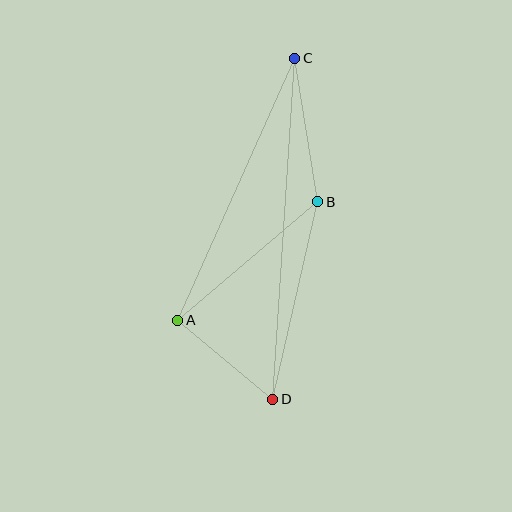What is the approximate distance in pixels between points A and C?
The distance between A and C is approximately 287 pixels.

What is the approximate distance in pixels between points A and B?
The distance between A and B is approximately 183 pixels.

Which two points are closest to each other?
Points A and D are closest to each other.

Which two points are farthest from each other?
Points C and D are farthest from each other.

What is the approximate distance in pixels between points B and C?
The distance between B and C is approximately 146 pixels.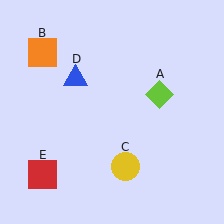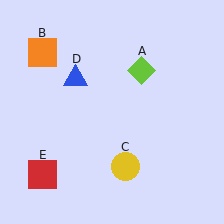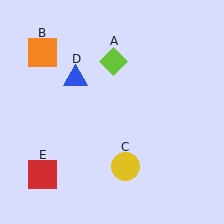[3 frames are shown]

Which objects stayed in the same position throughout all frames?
Orange square (object B) and yellow circle (object C) and blue triangle (object D) and red square (object E) remained stationary.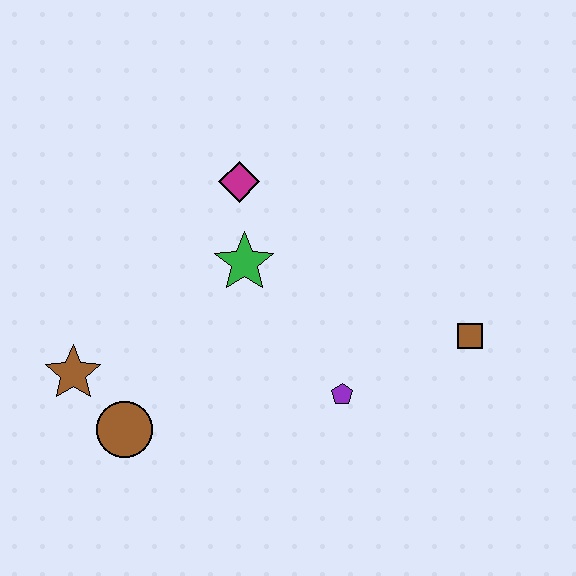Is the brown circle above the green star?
No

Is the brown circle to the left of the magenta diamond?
Yes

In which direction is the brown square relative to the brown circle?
The brown square is to the right of the brown circle.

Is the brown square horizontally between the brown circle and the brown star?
No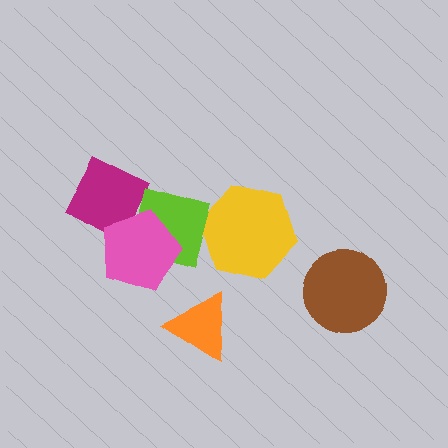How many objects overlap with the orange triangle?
0 objects overlap with the orange triangle.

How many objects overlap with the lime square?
2 objects overlap with the lime square.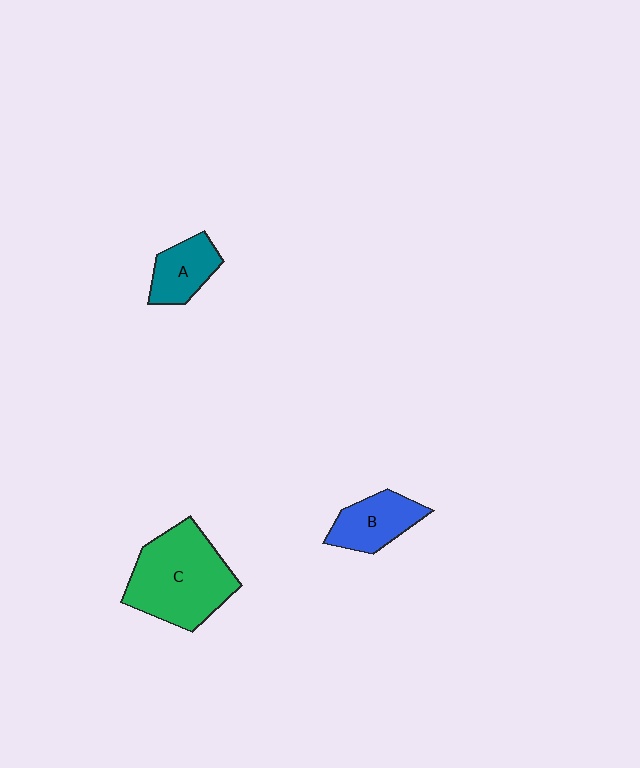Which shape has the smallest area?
Shape A (teal).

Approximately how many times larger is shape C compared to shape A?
Approximately 2.3 times.